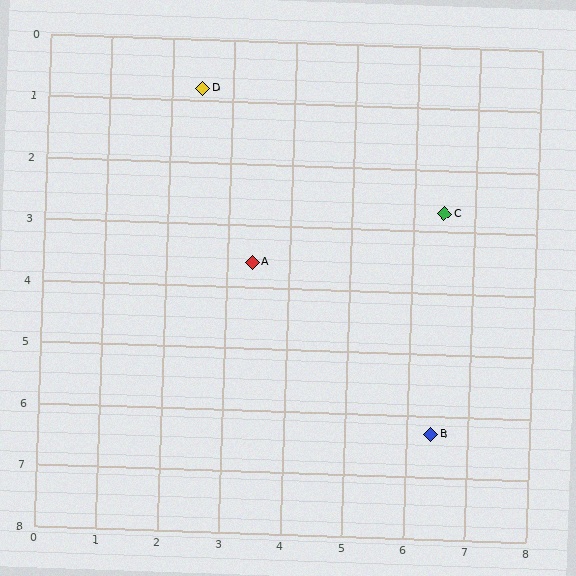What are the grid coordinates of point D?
Point D is at approximately (2.5, 0.8).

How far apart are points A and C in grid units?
Points A and C are about 3.2 grid units apart.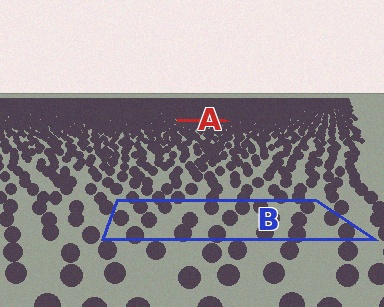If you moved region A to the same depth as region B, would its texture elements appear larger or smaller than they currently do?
They would appear larger. At a closer depth, the same texture elements are projected at a bigger on-screen size.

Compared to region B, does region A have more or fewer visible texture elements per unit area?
Region A has more texture elements per unit area — they are packed more densely because it is farther away.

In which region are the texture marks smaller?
The texture marks are smaller in region A, because it is farther away.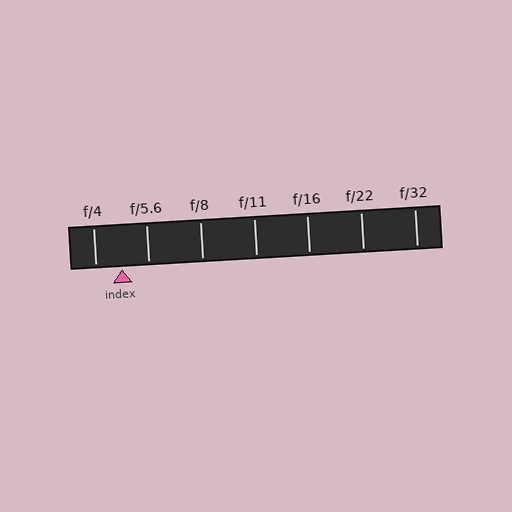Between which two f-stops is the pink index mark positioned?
The index mark is between f/4 and f/5.6.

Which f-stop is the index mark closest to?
The index mark is closest to f/4.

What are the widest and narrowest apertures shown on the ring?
The widest aperture shown is f/4 and the narrowest is f/32.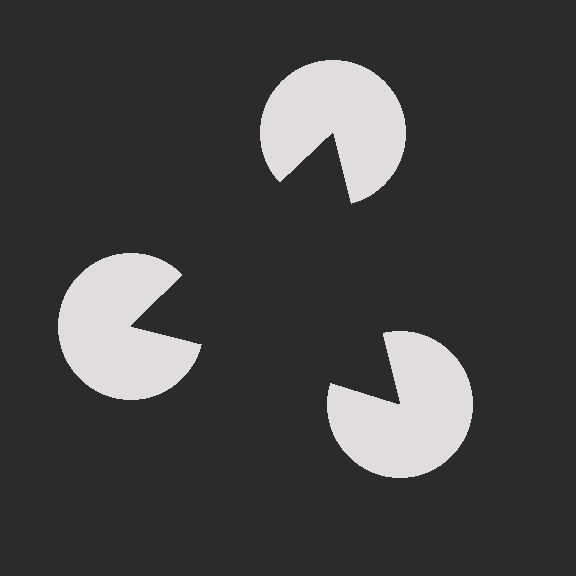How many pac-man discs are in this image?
There are 3 — one at each vertex of the illusory triangle.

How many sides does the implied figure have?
3 sides.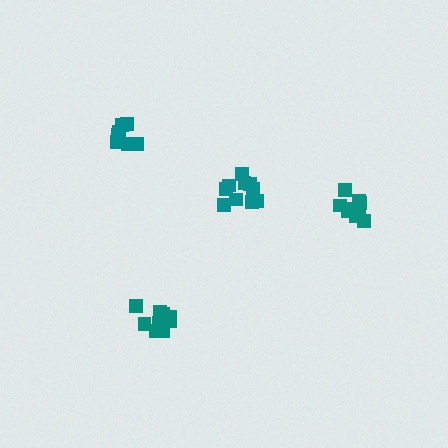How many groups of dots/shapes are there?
There are 4 groups.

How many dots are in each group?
Group 1: 11 dots, Group 2: 9 dots, Group 3: 11 dots, Group 4: 7 dots (38 total).